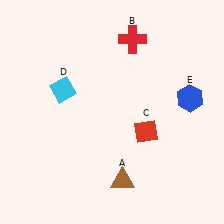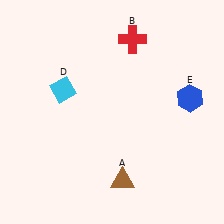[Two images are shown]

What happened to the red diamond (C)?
The red diamond (C) was removed in Image 2. It was in the bottom-right area of Image 1.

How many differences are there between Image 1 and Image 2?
There is 1 difference between the two images.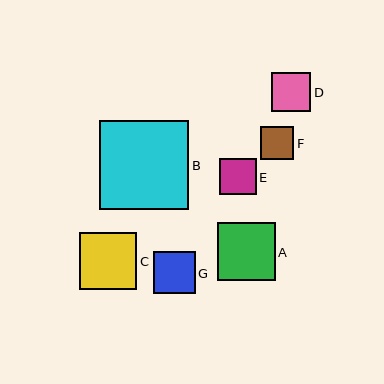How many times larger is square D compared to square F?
Square D is approximately 1.2 times the size of square F.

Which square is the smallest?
Square F is the smallest with a size of approximately 33 pixels.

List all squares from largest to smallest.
From largest to smallest: B, A, C, G, D, E, F.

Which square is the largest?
Square B is the largest with a size of approximately 89 pixels.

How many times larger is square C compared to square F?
Square C is approximately 1.7 times the size of square F.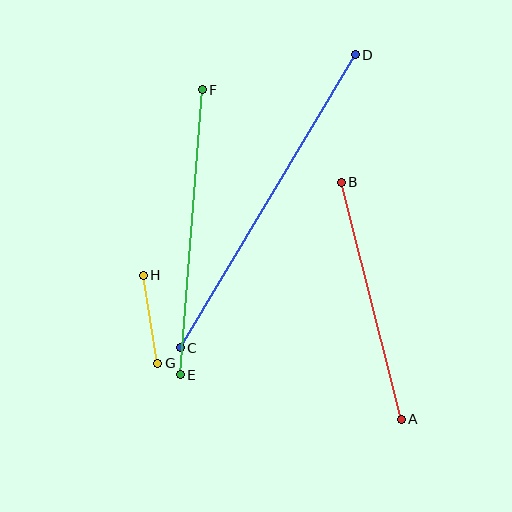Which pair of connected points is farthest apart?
Points C and D are farthest apart.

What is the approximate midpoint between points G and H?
The midpoint is at approximately (151, 319) pixels.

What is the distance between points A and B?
The distance is approximately 244 pixels.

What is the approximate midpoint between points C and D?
The midpoint is at approximately (268, 201) pixels.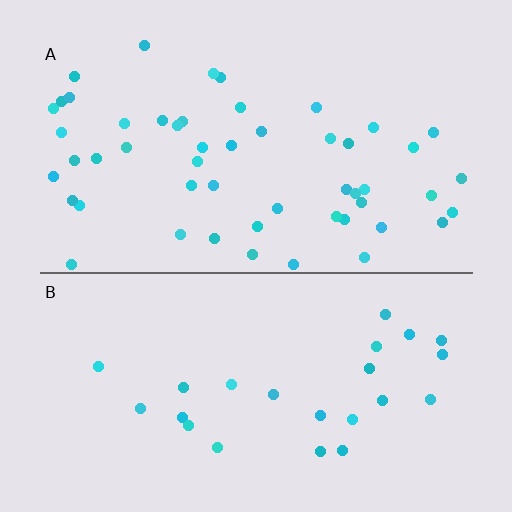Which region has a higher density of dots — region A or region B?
A (the top).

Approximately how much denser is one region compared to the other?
Approximately 2.1× — region A over region B.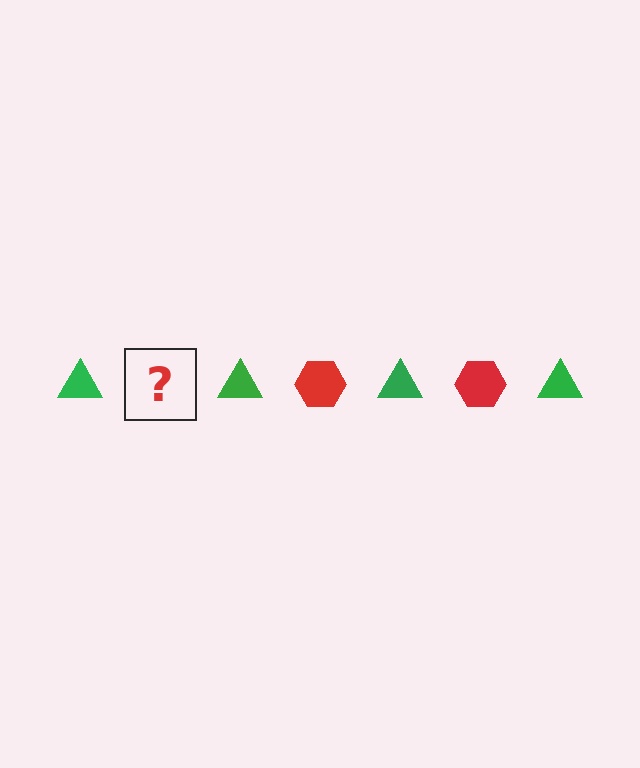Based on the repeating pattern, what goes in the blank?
The blank should be a red hexagon.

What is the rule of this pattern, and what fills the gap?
The rule is that the pattern alternates between green triangle and red hexagon. The gap should be filled with a red hexagon.